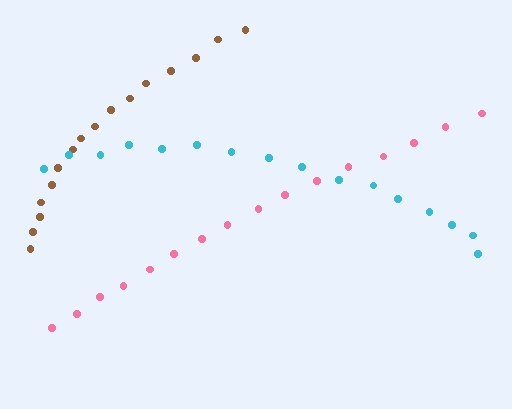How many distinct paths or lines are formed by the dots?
There are 3 distinct paths.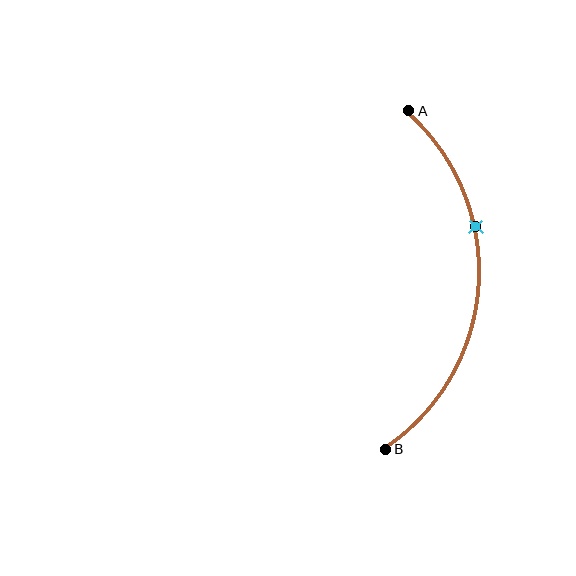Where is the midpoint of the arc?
The arc midpoint is the point on the curve farthest from the straight line joining A and B. It sits to the right of that line.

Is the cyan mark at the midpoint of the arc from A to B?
No. The cyan mark lies on the arc but is closer to endpoint A. The arc midpoint would be at the point on the curve equidistant along the arc from both A and B.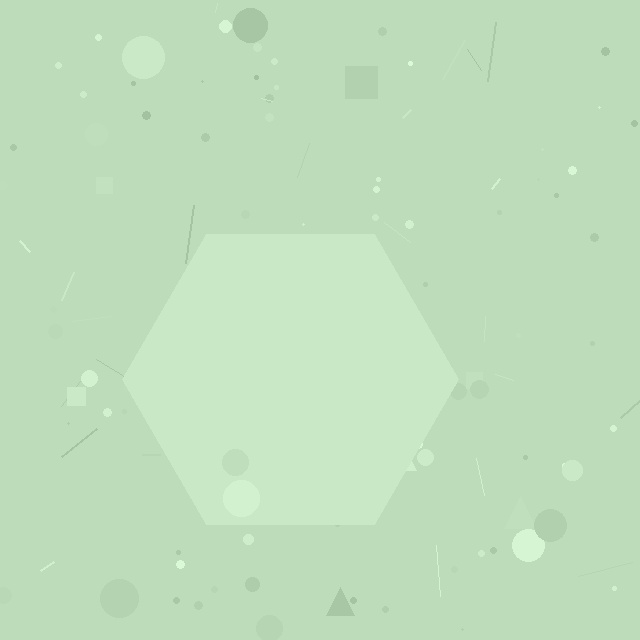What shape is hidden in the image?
A hexagon is hidden in the image.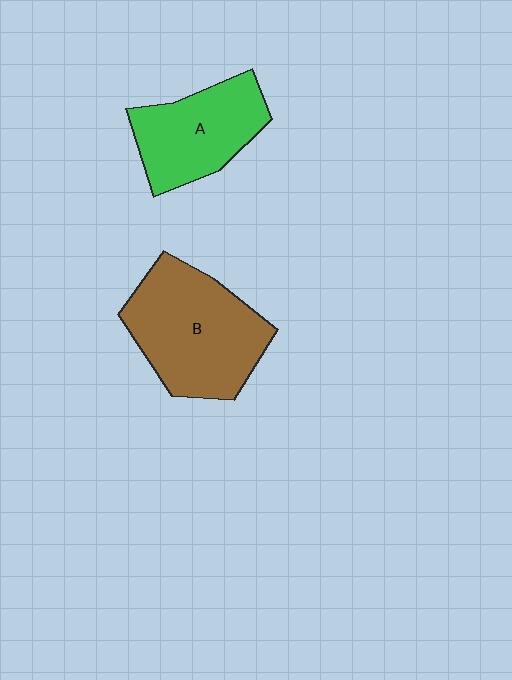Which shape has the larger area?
Shape B (brown).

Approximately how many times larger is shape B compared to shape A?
Approximately 1.4 times.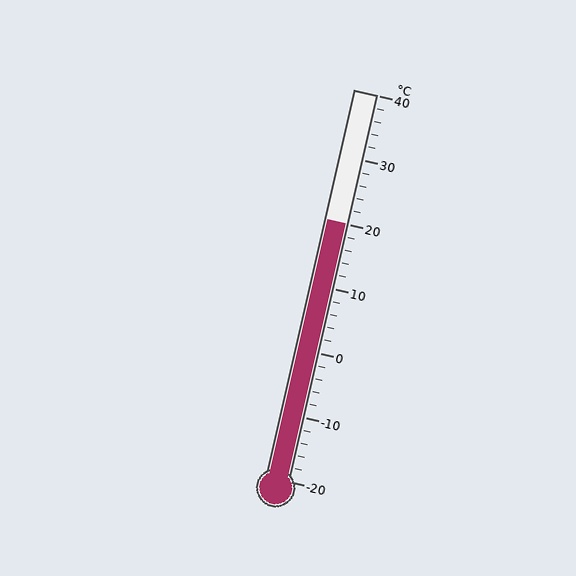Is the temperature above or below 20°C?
The temperature is at 20°C.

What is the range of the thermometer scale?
The thermometer scale ranges from -20°C to 40°C.